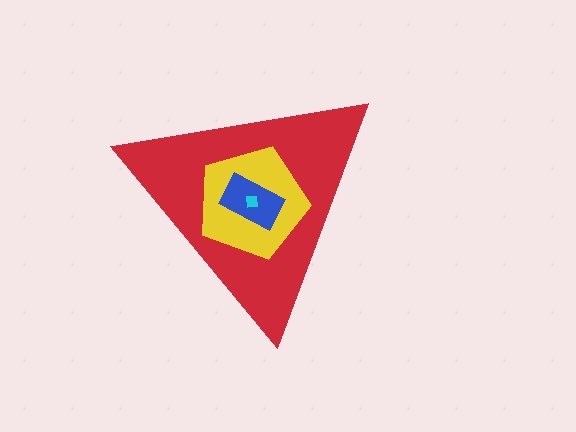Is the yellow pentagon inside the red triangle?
Yes.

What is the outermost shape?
The red triangle.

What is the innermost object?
The cyan square.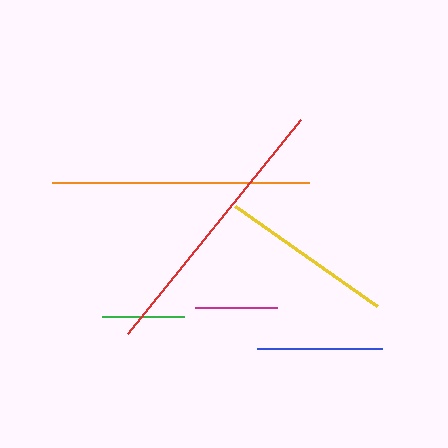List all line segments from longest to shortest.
From longest to shortest: red, orange, yellow, blue, green, magenta.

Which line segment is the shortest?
The magenta line is the shortest at approximately 82 pixels.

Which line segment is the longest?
The red line is the longest at approximately 275 pixels.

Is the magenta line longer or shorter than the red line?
The red line is longer than the magenta line.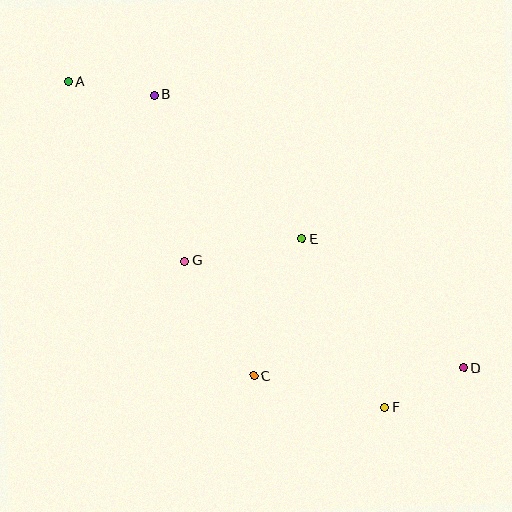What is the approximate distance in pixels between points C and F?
The distance between C and F is approximately 134 pixels.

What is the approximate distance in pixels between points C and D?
The distance between C and D is approximately 210 pixels.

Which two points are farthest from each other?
Points A and D are farthest from each other.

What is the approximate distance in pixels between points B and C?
The distance between B and C is approximately 299 pixels.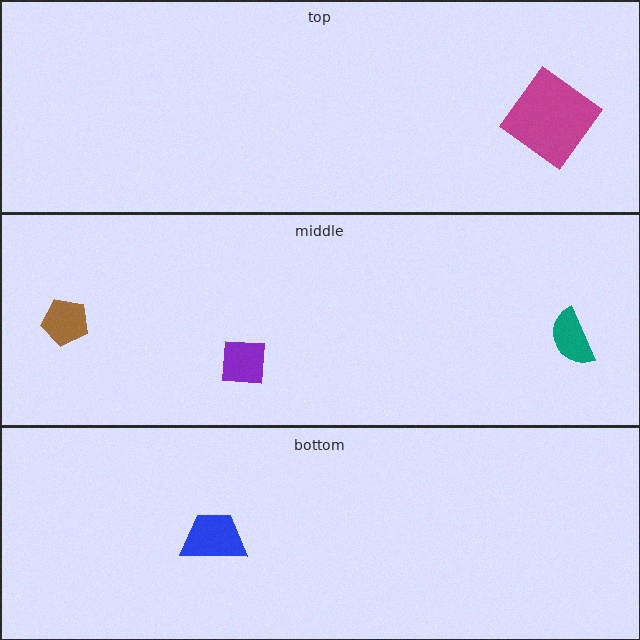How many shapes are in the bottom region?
1.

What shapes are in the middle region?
The teal semicircle, the purple square, the brown pentagon.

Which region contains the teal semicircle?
The middle region.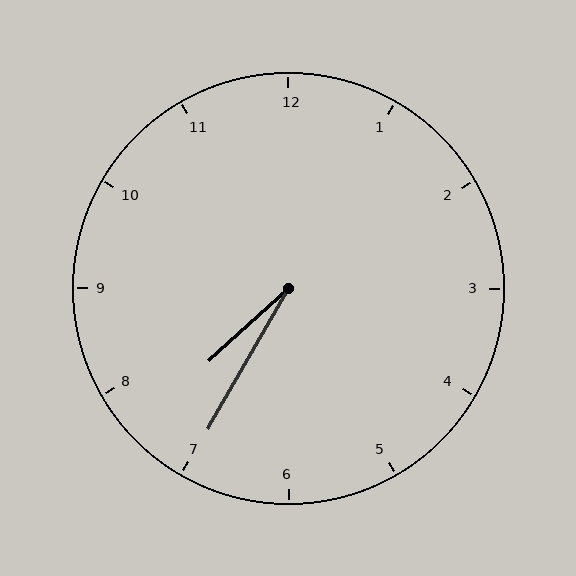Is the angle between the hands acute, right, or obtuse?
It is acute.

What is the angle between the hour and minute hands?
Approximately 18 degrees.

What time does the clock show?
7:35.